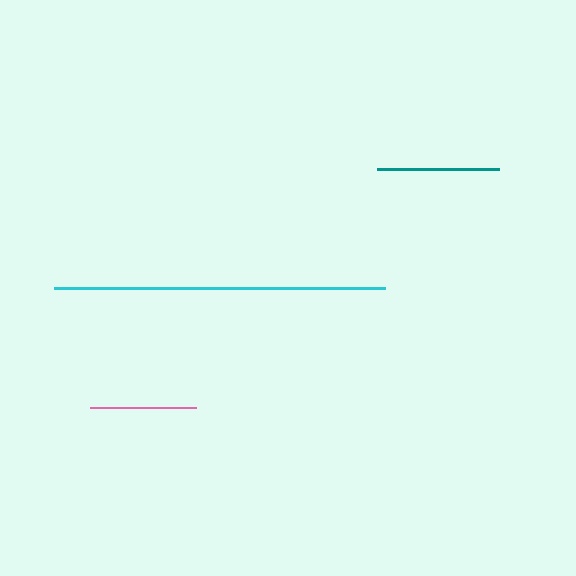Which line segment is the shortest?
The pink line is the shortest at approximately 106 pixels.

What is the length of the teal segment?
The teal segment is approximately 122 pixels long.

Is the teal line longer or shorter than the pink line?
The teal line is longer than the pink line.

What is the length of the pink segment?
The pink segment is approximately 106 pixels long.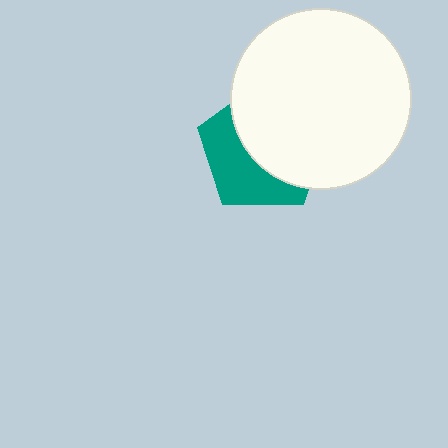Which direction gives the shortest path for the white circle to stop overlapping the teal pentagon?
Moving toward the upper-right gives the shortest separation.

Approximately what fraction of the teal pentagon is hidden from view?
Roughly 57% of the teal pentagon is hidden behind the white circle.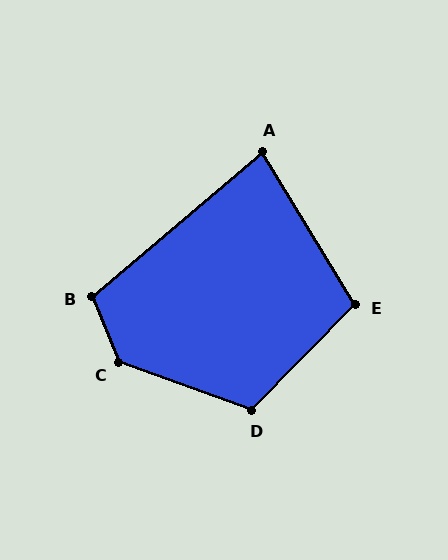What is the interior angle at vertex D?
Approximately 114 degrees (obtuse).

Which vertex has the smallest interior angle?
A, at approximately 81 degrees.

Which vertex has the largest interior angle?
C, at approximately 133 degrees.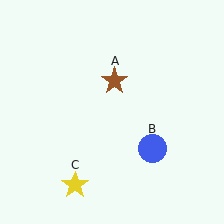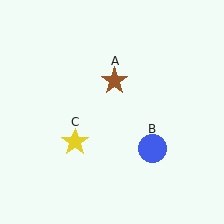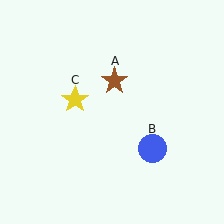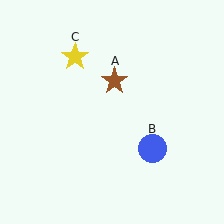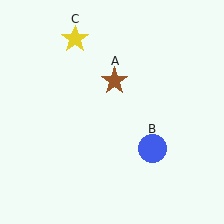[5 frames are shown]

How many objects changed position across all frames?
1 object changed position: yellow star (object C).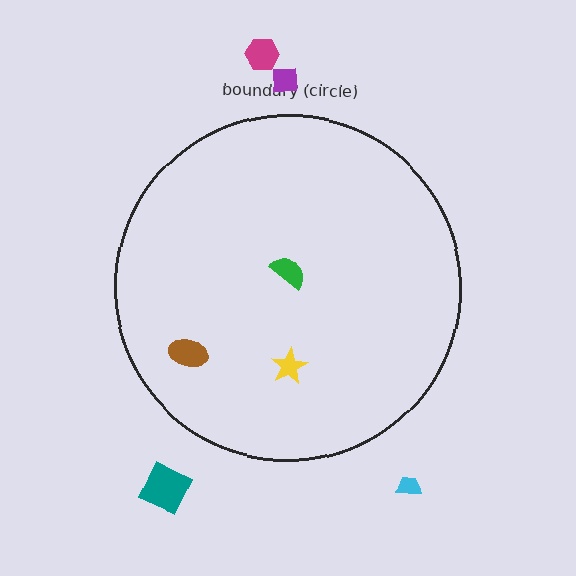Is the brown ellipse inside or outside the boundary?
Inside.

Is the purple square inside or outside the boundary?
Outside.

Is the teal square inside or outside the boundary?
Outside.